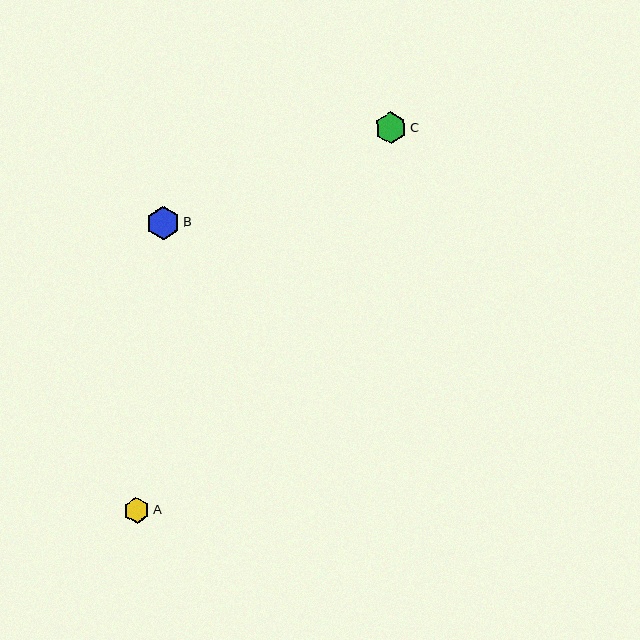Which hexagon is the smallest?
Hexagon A is the smallest with a size of approximately 26 pixels.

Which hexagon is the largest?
Hexagon B is the largest with a size of approximately 33 pixels.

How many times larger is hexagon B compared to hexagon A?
Hexagon B is approximately 1.3 times the size of hexagon A.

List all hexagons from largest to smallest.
From largest to smallest: B, C, A.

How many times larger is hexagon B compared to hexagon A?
Hexagon B is approximately 1.3 times the size of hexagon A.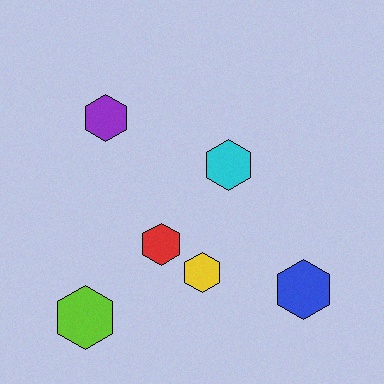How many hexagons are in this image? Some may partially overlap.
There are 6 hexagons.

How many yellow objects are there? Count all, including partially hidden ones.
There is 1 yellow object.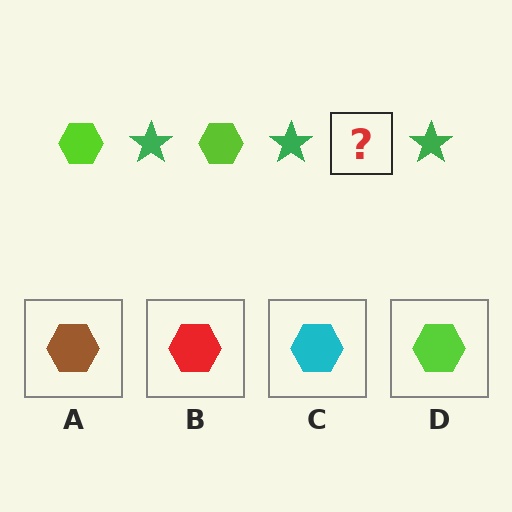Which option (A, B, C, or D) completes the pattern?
D.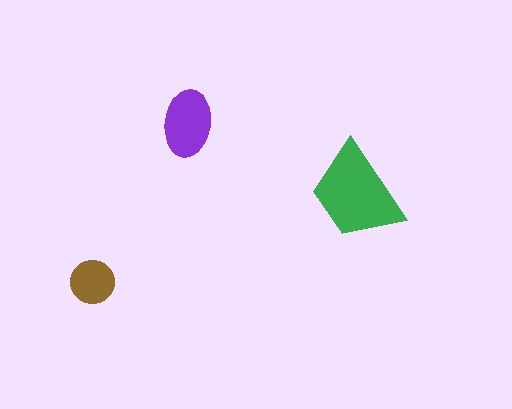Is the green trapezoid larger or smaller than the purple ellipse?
Larger.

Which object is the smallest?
The brown circle.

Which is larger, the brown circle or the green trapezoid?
The green trapezoid.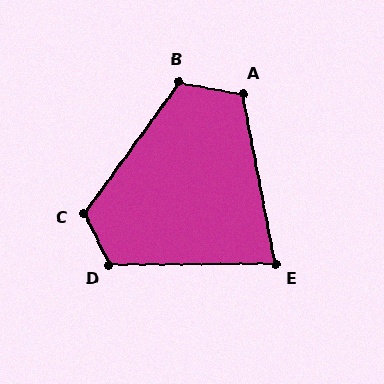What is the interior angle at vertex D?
Approximately 116 degrees (obtuse).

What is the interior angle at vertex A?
Approximately 111 degrees (obtuse).